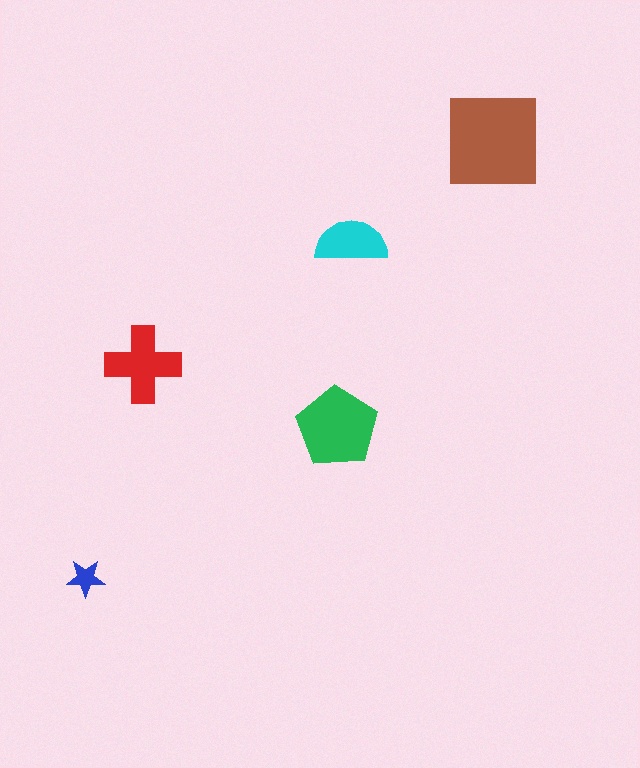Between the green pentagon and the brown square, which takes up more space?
The brown square.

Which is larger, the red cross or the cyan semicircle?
The red cross.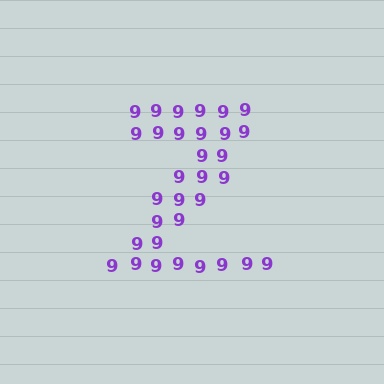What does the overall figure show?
The overall figure shows the letter Z.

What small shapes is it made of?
It is made of small digit 9's.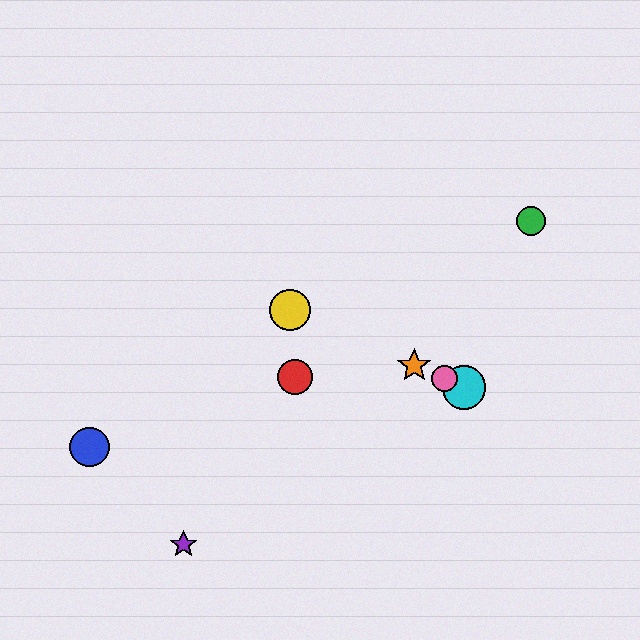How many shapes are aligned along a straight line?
4 shapes (the yellow circle, the orange star, the cyan circle, the pink circle) are aligned along a straight line.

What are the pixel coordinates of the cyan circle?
The cyan circle is at (464, 387).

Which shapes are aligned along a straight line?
The yellow circle, the orange star, the cyan circle, the pink circle are aligned along a straight line.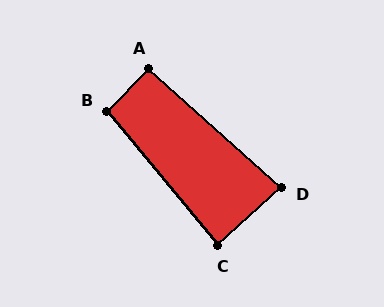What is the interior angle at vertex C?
Approximately 87 degrees (approximately right).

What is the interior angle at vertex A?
Approximately 93 degrees (approximately right).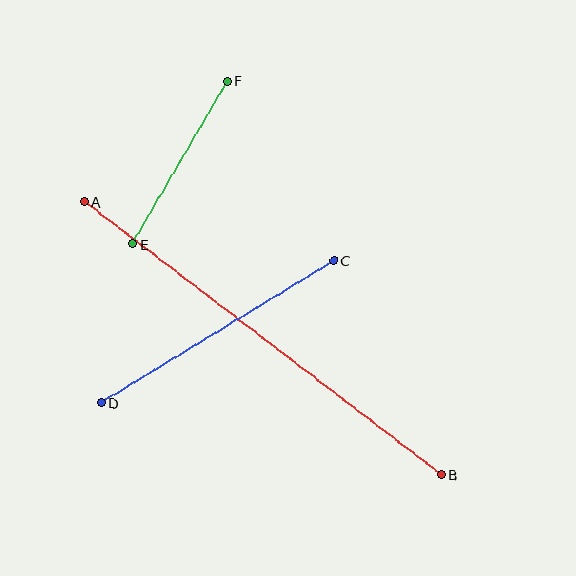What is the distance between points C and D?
The distance is approximately 272 pixels.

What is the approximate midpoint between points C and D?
The midpoint is at approximately (218, 332) pixels.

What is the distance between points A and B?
The distance is approximately 449 pixels.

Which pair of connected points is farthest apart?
Points A and B are farthest apart.